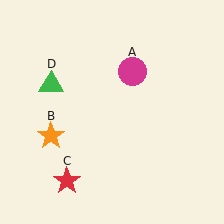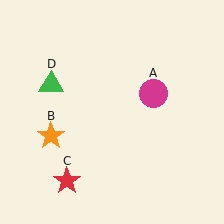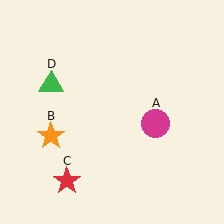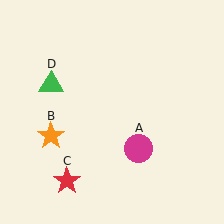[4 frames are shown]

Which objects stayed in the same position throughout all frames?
Orange star (object B) and red star (object C) and green triangle (object D) remained stationary.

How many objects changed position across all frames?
1 object changed position: magenta circle (object A).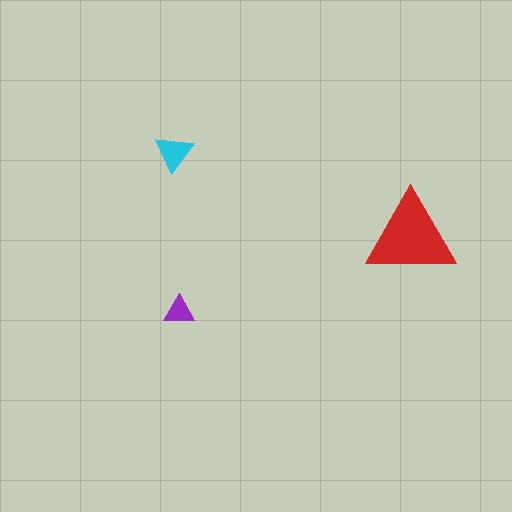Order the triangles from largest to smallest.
the red one, the cyan one, the purple one.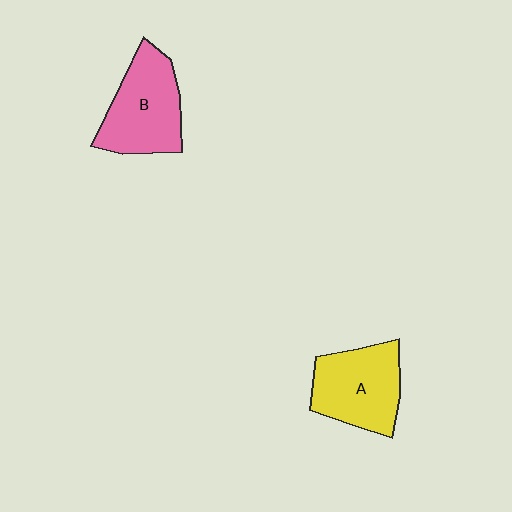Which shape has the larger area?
Shape B (pink).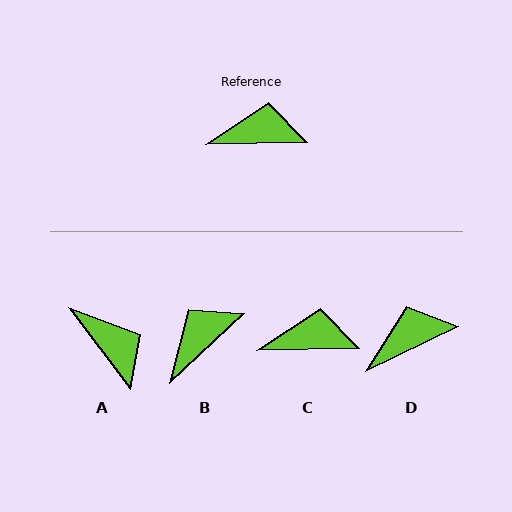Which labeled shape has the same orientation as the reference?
C.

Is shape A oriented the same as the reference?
No, it is off by about 55 degrees.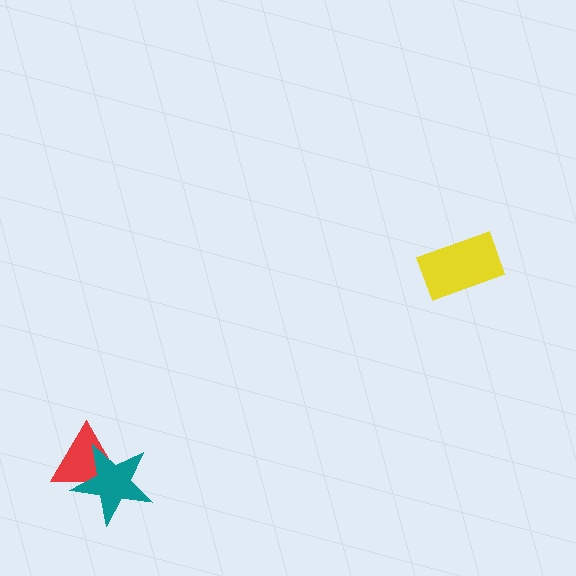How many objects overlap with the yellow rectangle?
0 objects overlap with the yellow rectangle.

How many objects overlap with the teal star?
1 object overlaps with the teal star.